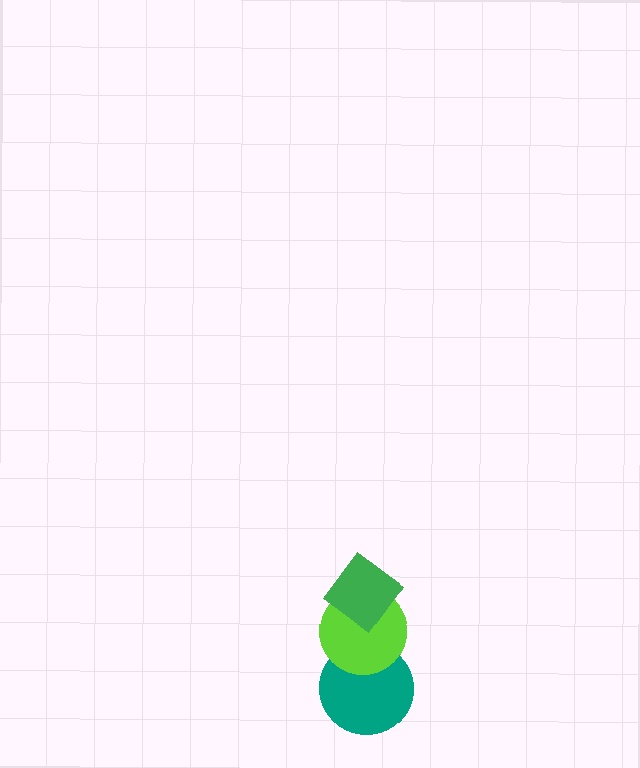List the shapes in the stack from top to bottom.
From top to bottom: the green diamond, the lime circle, the teal circle.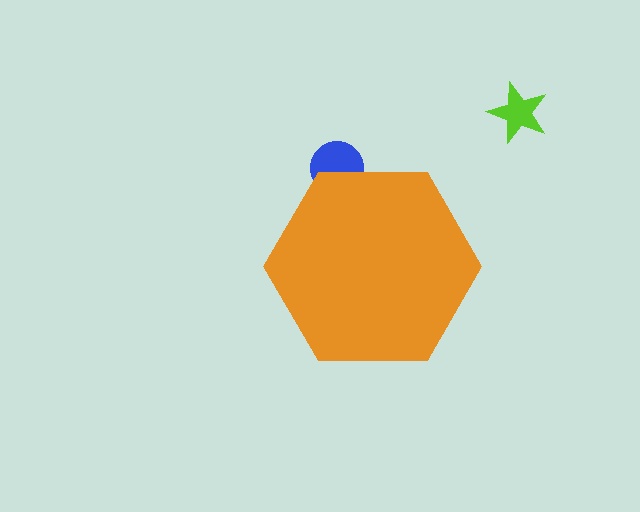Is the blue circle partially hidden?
Yes, the blue circle is partially hidden behind the orange hexagon.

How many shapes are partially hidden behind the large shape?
2 shapes are partially hidden.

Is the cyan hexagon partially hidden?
Yes, the cyan hexagon is partially hidden behind the orange hexagon.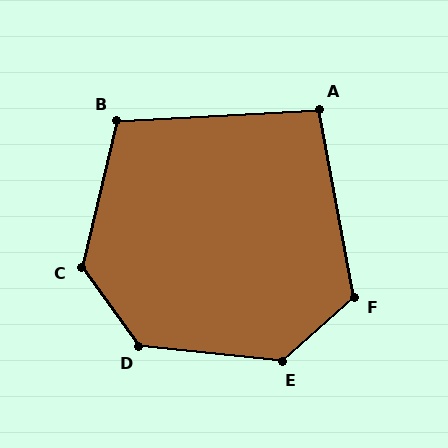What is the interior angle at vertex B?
Approximately 107 degrees (obtuse).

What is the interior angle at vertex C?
Approximately 131 degrees (obtuse).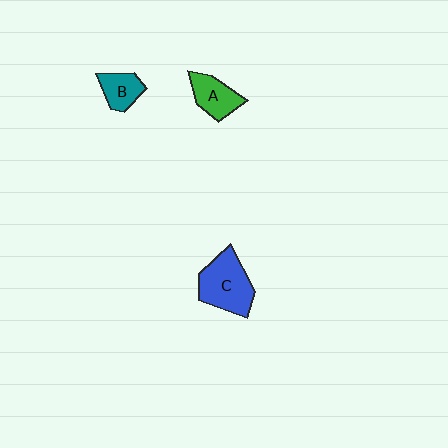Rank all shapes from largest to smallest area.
From largest to smallest: C (blue), A (green), B (teal).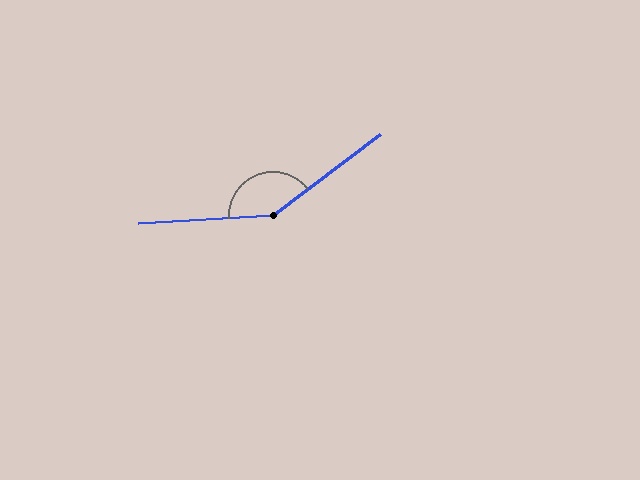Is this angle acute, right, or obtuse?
It is obtuse.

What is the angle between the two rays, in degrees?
Approximately 146 degrees.